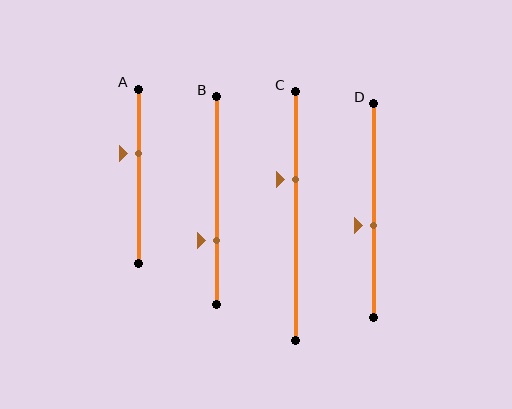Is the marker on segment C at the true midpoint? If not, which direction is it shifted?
No, the marker on segment C is shifted upward by about 15% of the segment length.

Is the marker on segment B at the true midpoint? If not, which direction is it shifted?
No, the marker on segment B is shifted downward by about 19% of the segment length.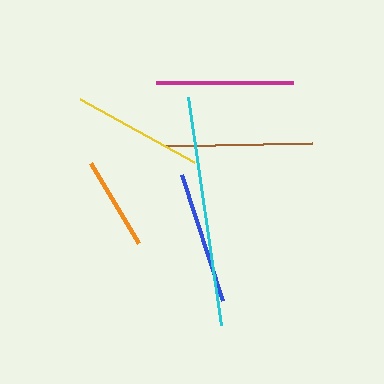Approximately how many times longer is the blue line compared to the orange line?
The blue line is approximately 1.4 times the length of the orange line.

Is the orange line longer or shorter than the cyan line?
The cyan line is longer than the orange line.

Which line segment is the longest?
The cyan line is the longest at approximately 231 pixels.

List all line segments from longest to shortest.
From longest to shortest: cyan, brown, magenta, blue, yellow, orange.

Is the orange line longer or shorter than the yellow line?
The yellow line is longer than the orange line.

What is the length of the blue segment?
The blue segment is approximately 133 pixels long.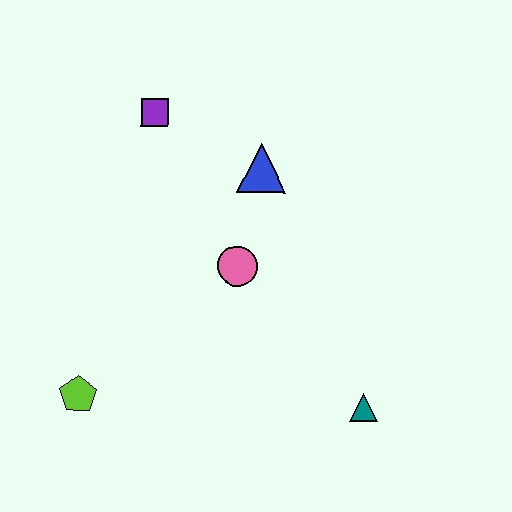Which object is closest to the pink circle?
The blue triangle is closest to the pink circle.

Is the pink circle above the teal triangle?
Yes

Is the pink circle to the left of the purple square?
No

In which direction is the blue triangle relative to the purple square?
The blue triangle is to the right of the purple square.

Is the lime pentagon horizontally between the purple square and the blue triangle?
No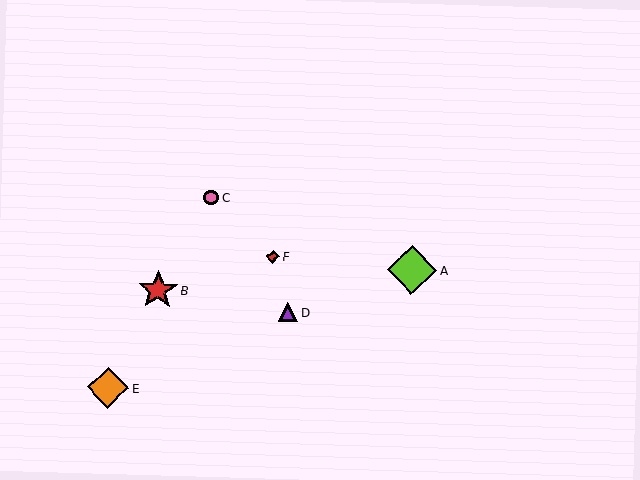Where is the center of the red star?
The center of the red star is at (158, 290).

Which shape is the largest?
The lime diamond (labeled A) is the largest.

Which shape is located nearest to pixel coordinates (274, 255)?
The red diamond (labeled F) at (273, 256) is nearest to that location.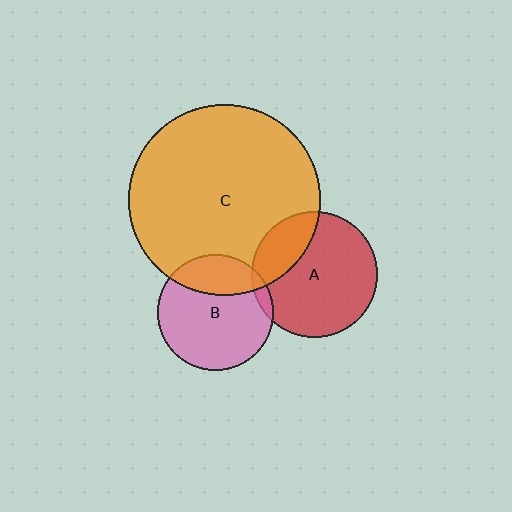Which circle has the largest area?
Circle C (orange).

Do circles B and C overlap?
Yes.